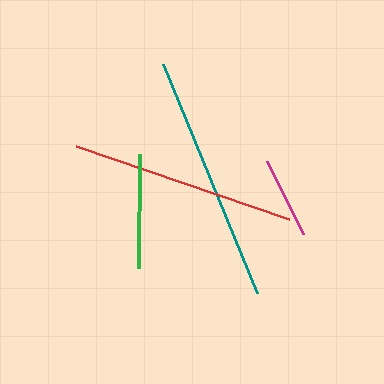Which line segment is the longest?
The teal line is the longest at approximately 247 pixels.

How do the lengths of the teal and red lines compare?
The teal and red lines are approximately the same length.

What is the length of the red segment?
The red segment is approximately 226 pixels long.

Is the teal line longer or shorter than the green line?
The teal line is longer than the green line.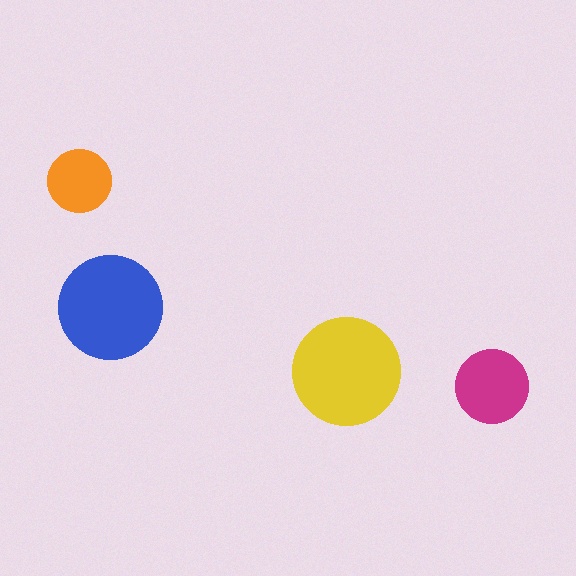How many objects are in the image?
There are 4 objects in the image.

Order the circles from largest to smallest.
the yellow one, the blue one, the magenta one, the orange one.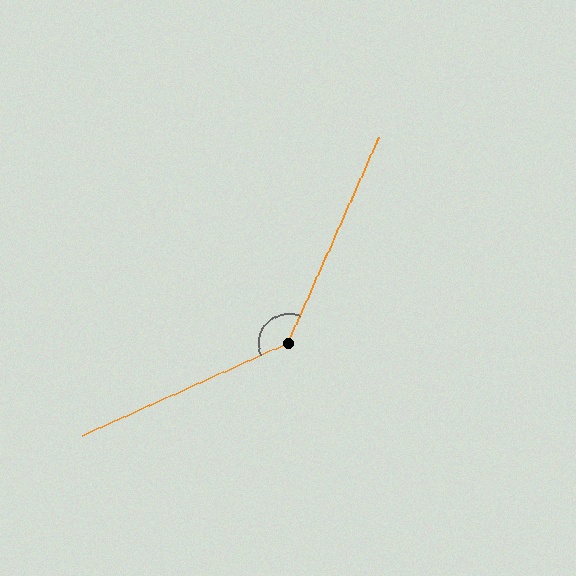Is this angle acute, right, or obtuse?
It is obtuse.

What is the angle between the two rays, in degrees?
Approximately 138 degrees.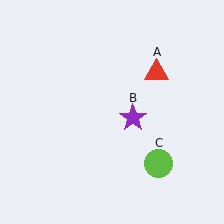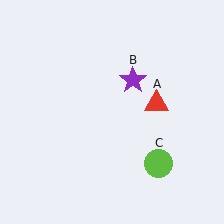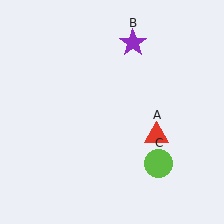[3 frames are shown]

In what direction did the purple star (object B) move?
The purple star (object B) moved up.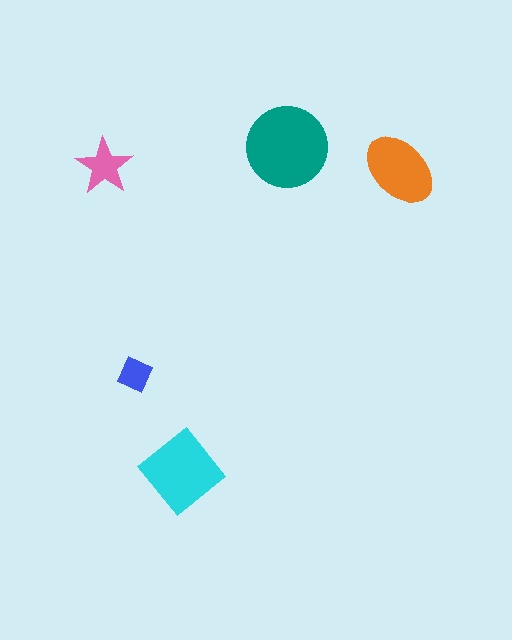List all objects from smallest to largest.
The blue diamond, the pink star, the orange ellipse, the cyan diamond, the teal circle.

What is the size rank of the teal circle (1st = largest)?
1st.